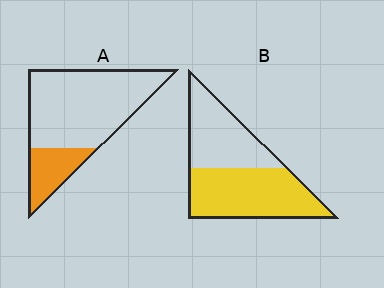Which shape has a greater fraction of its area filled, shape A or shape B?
Shape B.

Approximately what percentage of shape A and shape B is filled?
A is approximately 20% and B is approximately 55%.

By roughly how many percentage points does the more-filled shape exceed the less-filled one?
By roughly 35 percentage points (B over A).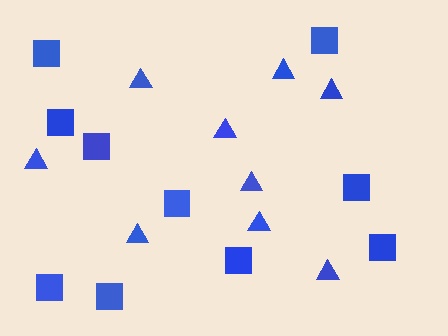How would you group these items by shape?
There are 2 groups: one group of squares (10) and one group of triangles (9).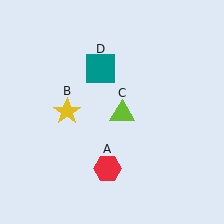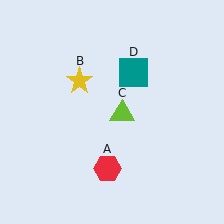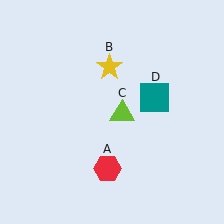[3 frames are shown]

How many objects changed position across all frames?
2 objects changed position: yellow star (object B), teal square (object D).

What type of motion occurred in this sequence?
The yellow star (object B), teal square (object D) rotated clockwise around the center of the scene.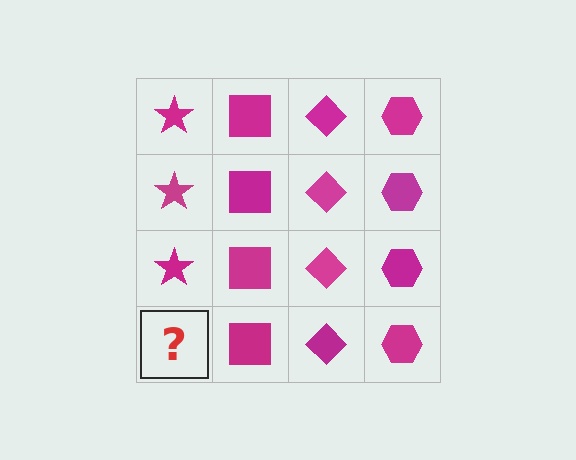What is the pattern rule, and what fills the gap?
The rule is that each column has a consistent shape. The gap should be filled with a magenta star.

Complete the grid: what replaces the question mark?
The question mark should be replaced with a magenta star.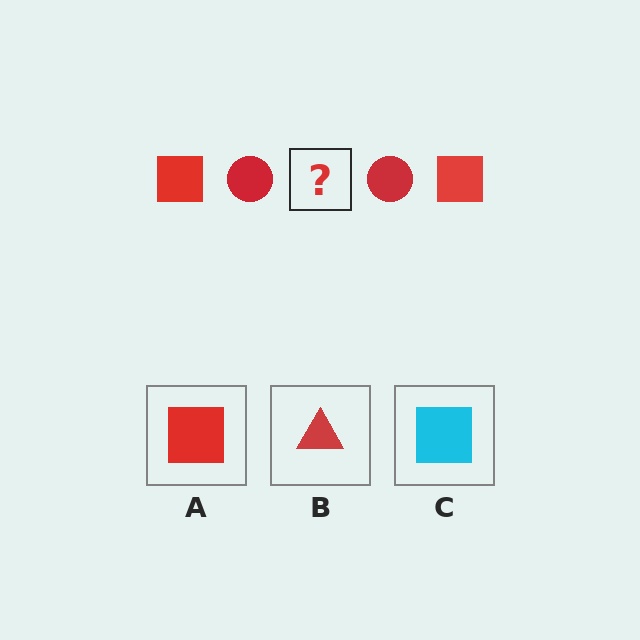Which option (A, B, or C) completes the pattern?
A.